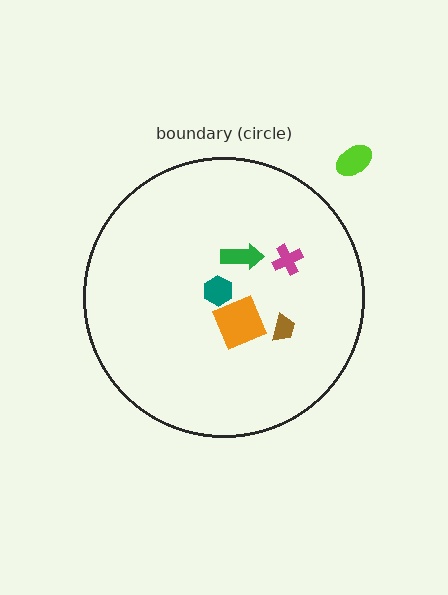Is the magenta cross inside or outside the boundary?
Inside.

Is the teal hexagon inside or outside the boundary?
Inside.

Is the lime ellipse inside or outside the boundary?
Outside.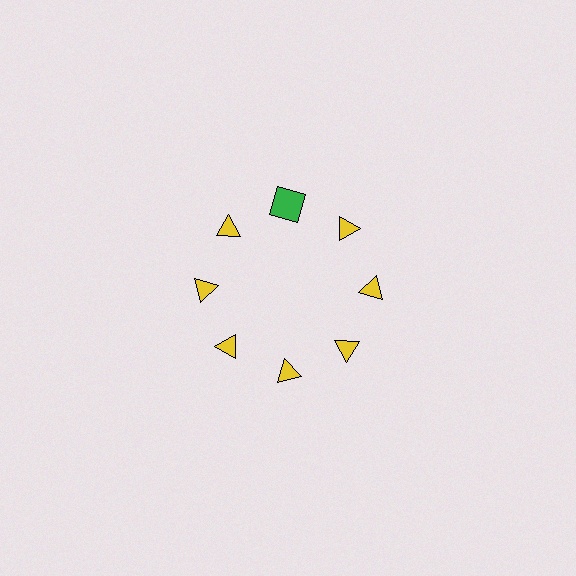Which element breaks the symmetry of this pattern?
The green square at roughly the 12 o'clock position breaks the symmetry. All other shapes are yellow triangles.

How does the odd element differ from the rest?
It differs in both color (green instead of yellow) and shape (square instead of triangle).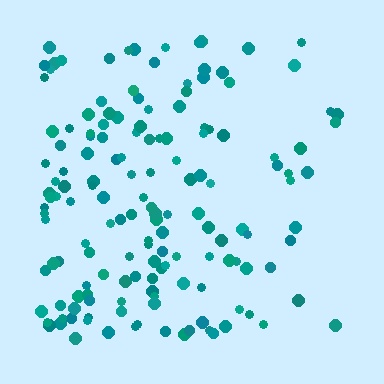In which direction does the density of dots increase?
From right to left, with the left side densest.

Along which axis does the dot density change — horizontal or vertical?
Horizontal.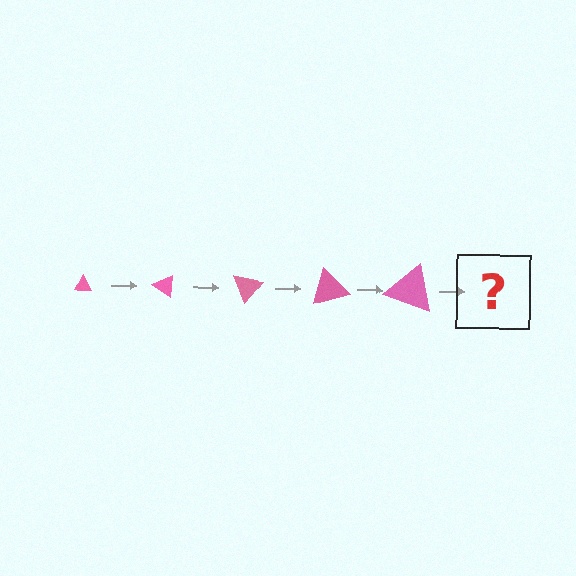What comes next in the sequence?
The next element should be a triangle, larger than the previous one and rotated 175 degrees from the start.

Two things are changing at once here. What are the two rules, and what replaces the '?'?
The two rules are that the triangle grows larger each step and it rotates 35 degrees each step. The '?' should be a triangle, larger than the previous one and rotated 175 degrees from the start.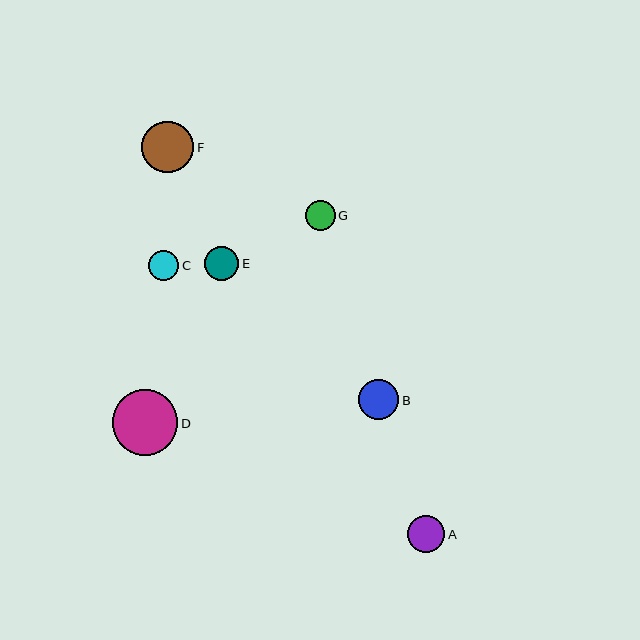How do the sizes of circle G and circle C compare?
Circle G and circle C are approximately the same size.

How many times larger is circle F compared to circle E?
Circle F is approximately 1.5 times the size of circle E.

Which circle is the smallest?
Circle C is the smallest with a size of approximately 30 pixels.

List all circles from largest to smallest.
From largest to smallest: D, F, B, A, E, G, C.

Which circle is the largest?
Circle D is the largest with a size of approximately 65 pixels.